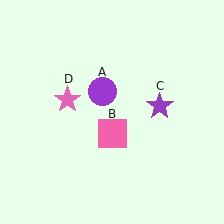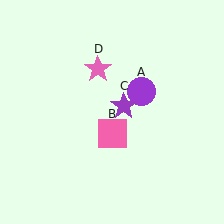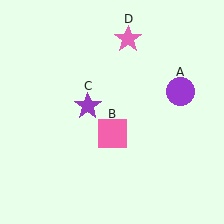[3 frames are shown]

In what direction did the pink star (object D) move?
The pink star (object D) moved up and to the right.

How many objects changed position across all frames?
3 objects changed position: purple circle (object A), purple star (object C), pink star (object D).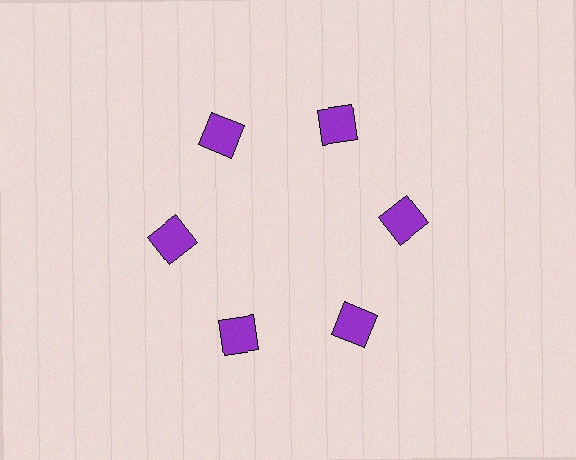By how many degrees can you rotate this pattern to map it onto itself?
The pattern maps onto itself every 60 degrees of rotation.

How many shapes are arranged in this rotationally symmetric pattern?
There are 6 shapes, arranged in 6 groups of 1.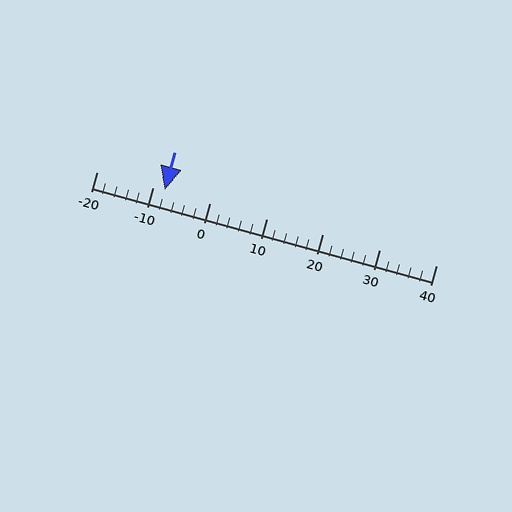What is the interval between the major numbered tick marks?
The major tick marks are spaced 10 units apart.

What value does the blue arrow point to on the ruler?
The blue arrow points to approximately -8.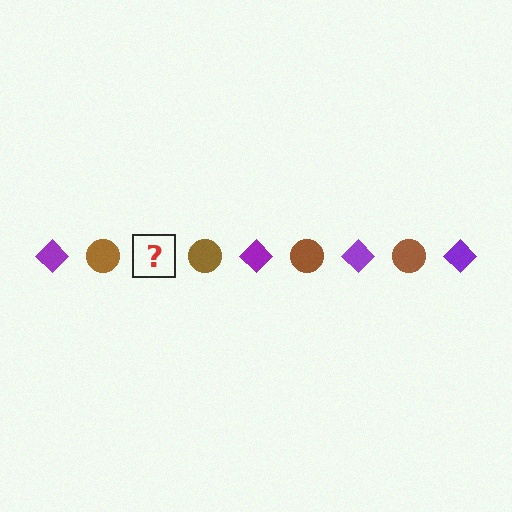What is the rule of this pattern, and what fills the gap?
The rule is that the pattern alternates between purple diamond and brown circle. The gap should be filled with a purple diamond.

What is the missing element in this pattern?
The missing element is a purple diamond.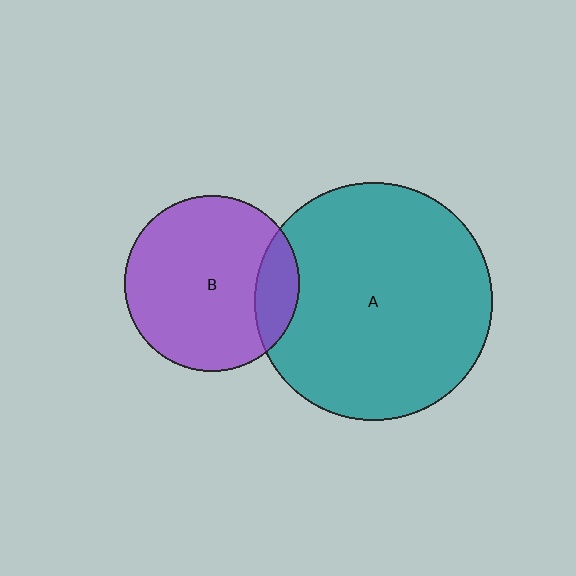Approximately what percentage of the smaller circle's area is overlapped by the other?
Approximately 15%.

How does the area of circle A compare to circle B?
Approximately 1.8 times.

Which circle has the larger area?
Circle A (teal).